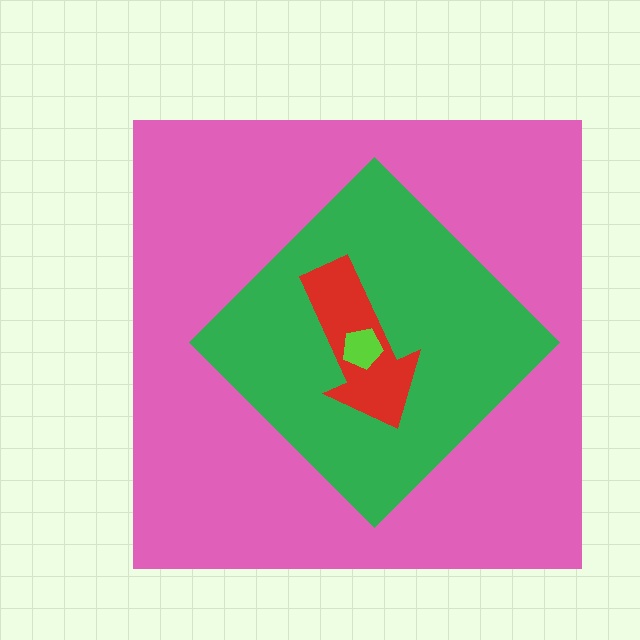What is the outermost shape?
The pink square.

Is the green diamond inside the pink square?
Yes.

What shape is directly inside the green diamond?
The red arrow.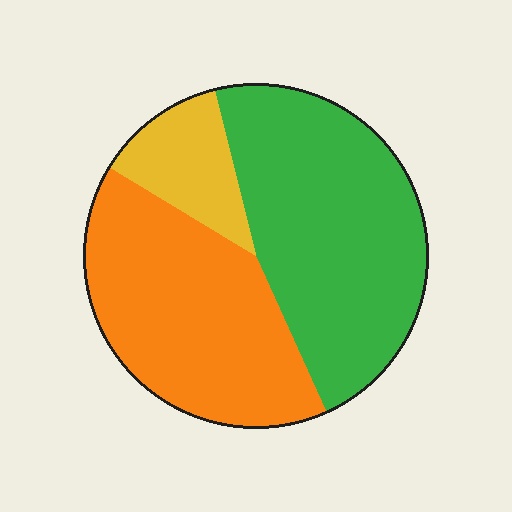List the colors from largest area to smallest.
From largest to smallest: green, orange, yellow.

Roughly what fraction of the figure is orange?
Orange takes up between a third and a half of the figure.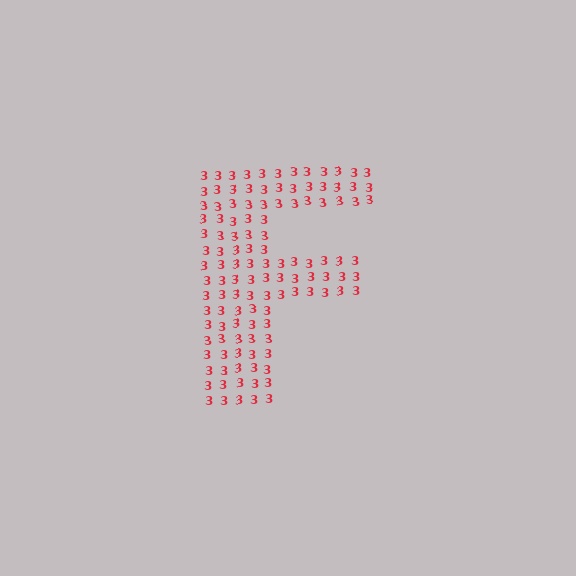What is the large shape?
The large shape is the letter F.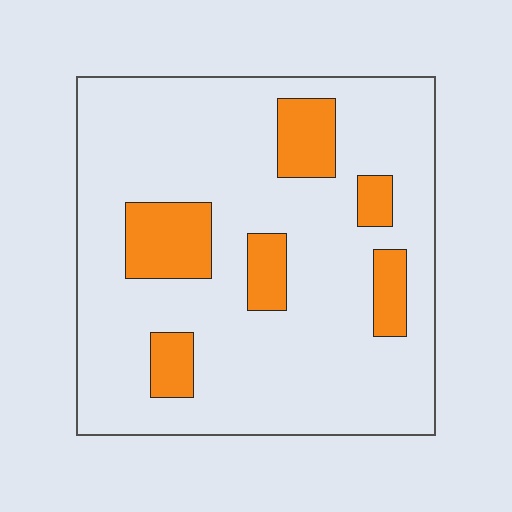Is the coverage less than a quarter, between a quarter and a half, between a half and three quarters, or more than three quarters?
Less than a quarter.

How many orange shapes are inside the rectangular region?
6.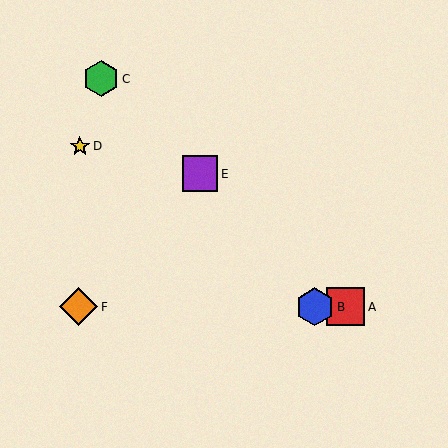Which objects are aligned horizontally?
Objects A, B, F are aligned horizontally.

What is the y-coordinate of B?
Object B is at y≈307.